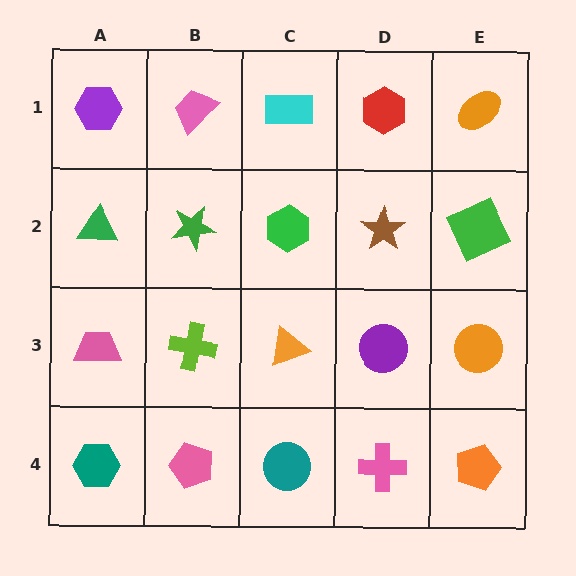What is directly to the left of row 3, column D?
An orange triangle.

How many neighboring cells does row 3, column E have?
3.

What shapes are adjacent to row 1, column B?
A green star (row 2, column B), a purple hexagon (row 1, column A), a cyan rectangle (row 1, column C).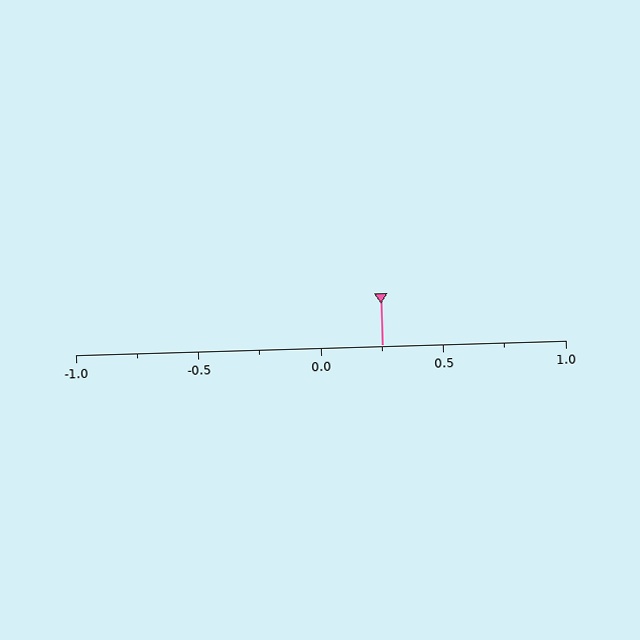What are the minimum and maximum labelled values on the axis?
The axis runs from -1.0 to 1.0.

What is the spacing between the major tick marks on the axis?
The major ticks are spaced 0.5 apart.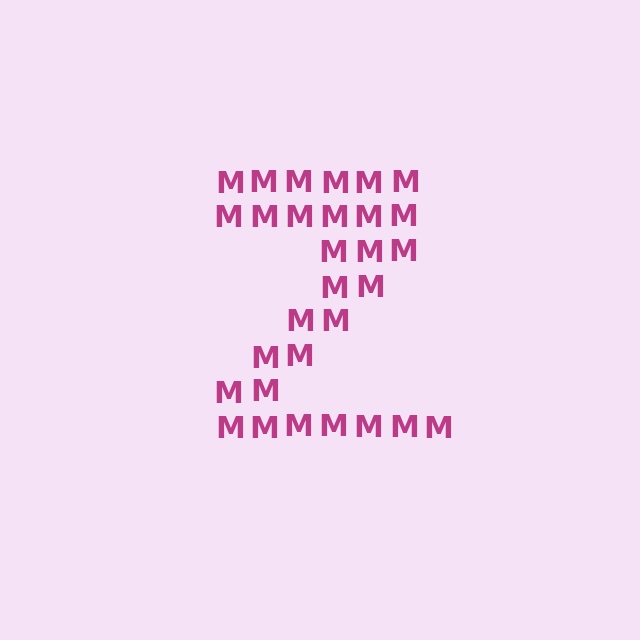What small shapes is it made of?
It is made of small letter M's.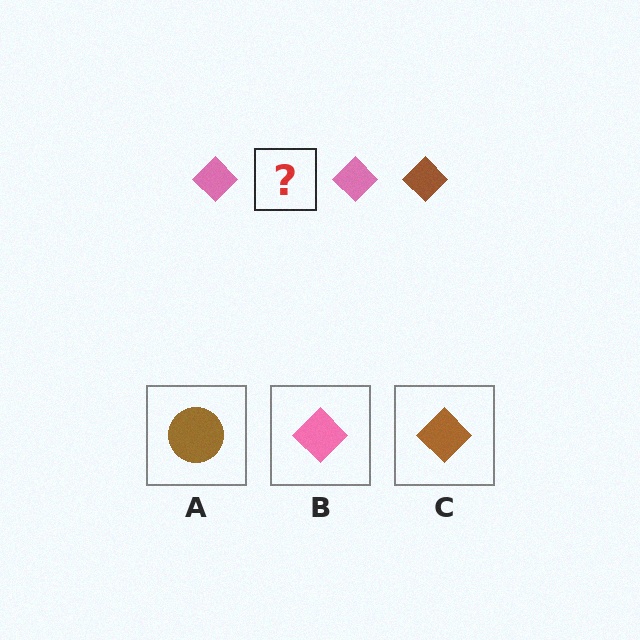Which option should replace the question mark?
Option C.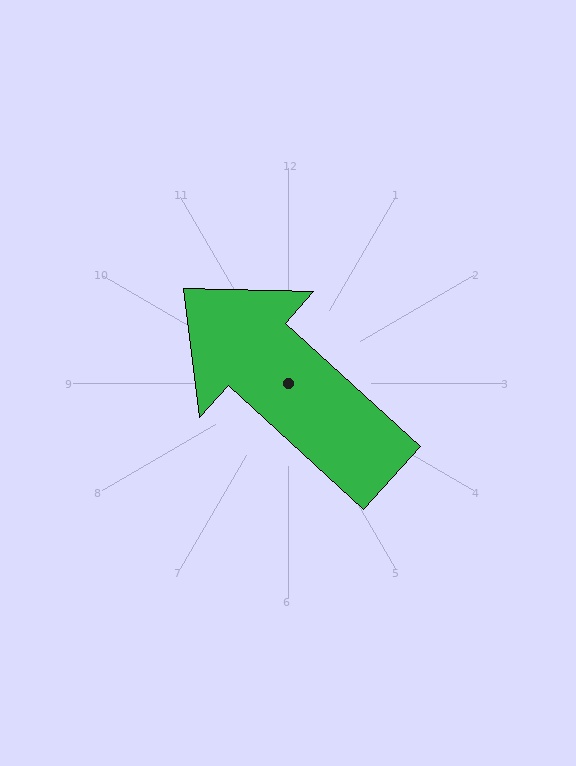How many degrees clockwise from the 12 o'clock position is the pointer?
Approximately 312 degrees.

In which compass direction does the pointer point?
Northwest.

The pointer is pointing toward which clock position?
Roughly 10 o'clock.